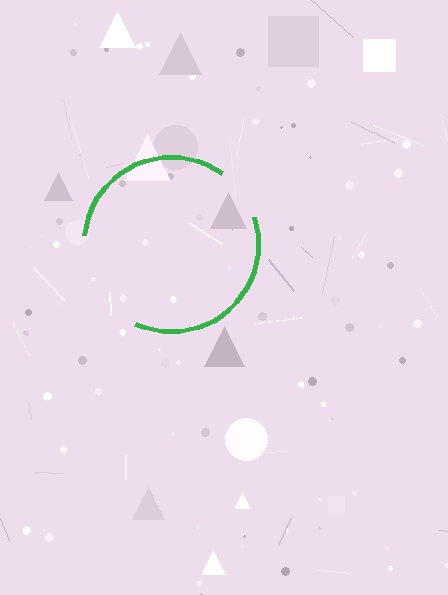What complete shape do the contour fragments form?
The contour fragments form a circle.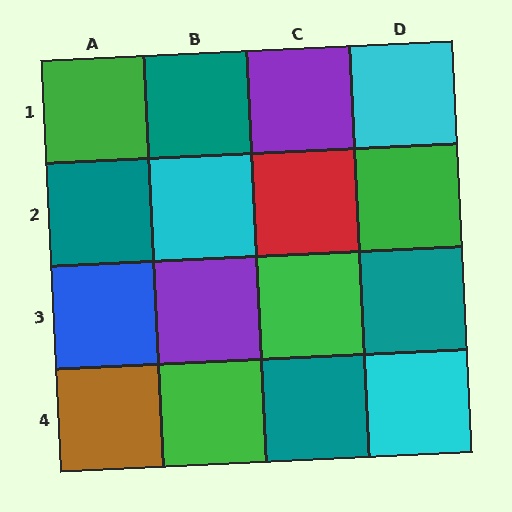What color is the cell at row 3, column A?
Blue.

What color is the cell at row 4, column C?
Teal.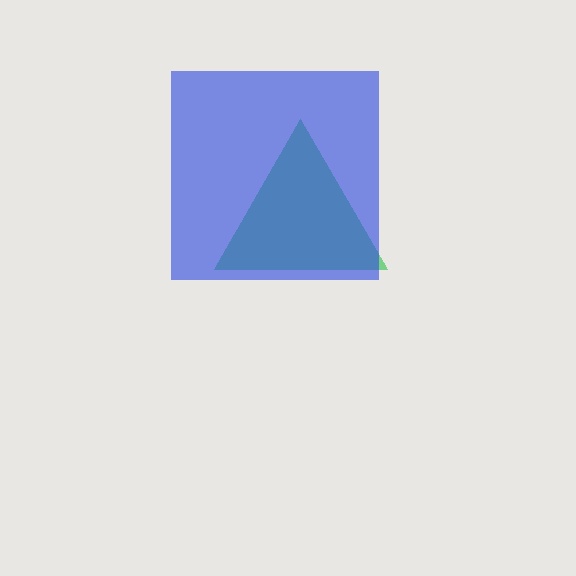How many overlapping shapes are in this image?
There are 2 overlapping shapes in the image.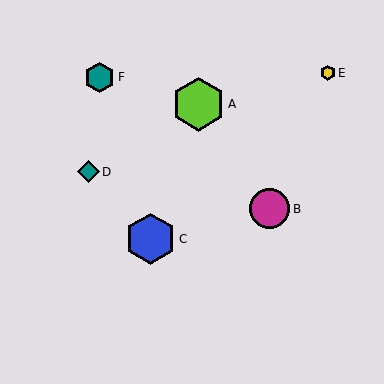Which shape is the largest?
The lime hexagon (labeled A) is the largest.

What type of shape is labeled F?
Shape F is a teal hexagon.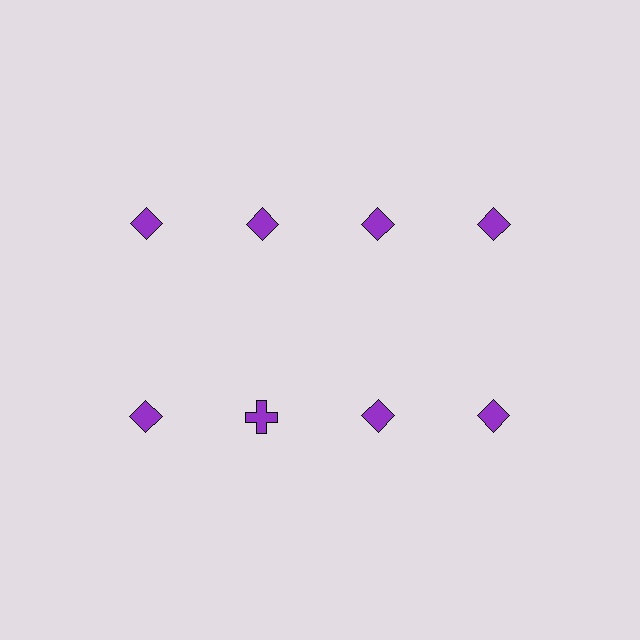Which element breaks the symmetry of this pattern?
The purple cross in the second row, second from left column breaks the symmetry. All other shapes are purple diamonds.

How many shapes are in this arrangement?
There are 8 shapes arranged in a grid pattern.